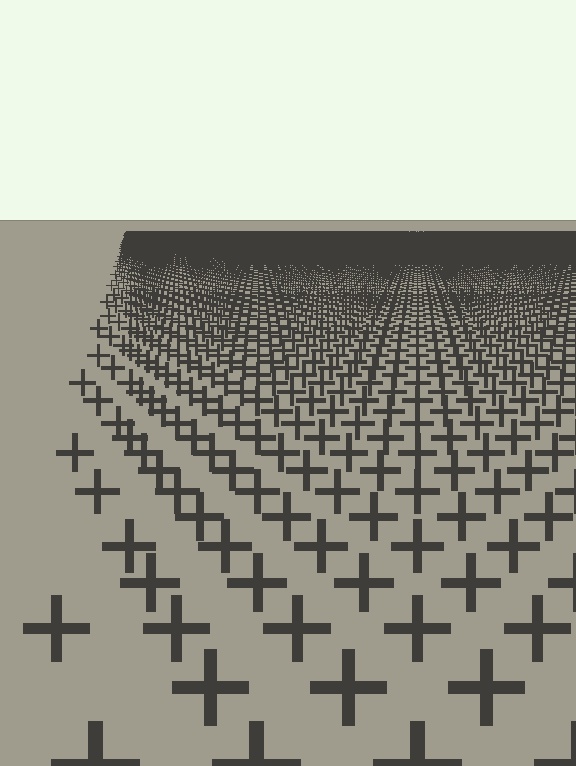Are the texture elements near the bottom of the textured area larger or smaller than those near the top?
Larger. Near the bottom, elements are closer to the viewer and appear at a bigger on-screen size.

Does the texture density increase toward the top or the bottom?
Density increases toward the top.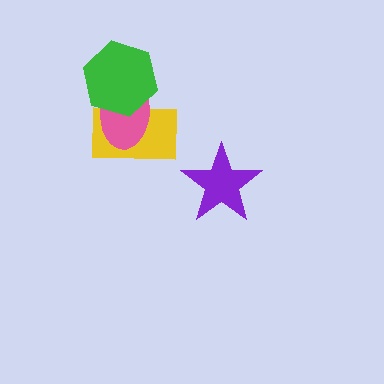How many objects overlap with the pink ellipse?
2 objects overlap with the pink ellipse.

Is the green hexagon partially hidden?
No, no other shape covers it.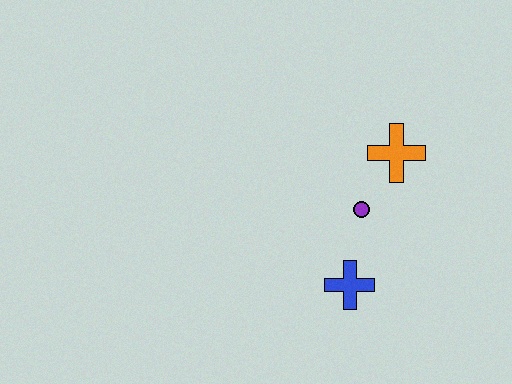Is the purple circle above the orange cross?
No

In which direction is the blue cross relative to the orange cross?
The blue cross is below the orange cross.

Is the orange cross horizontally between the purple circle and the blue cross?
No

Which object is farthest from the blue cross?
The orange cross is farthest from the blue cross.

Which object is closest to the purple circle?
The orange cross is closest to the purple circle.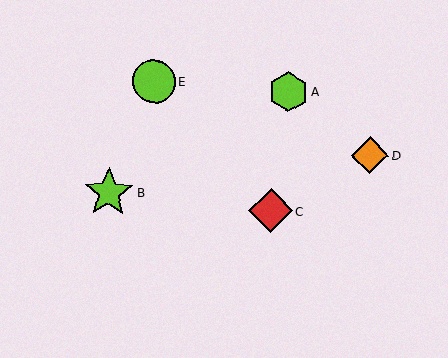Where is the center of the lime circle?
The center of the lime circle is at (154, 82).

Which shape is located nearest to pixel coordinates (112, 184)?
The lime star (labeled B) at (109, 192) is nearest to that location.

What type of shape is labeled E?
Shape E is a lime circle.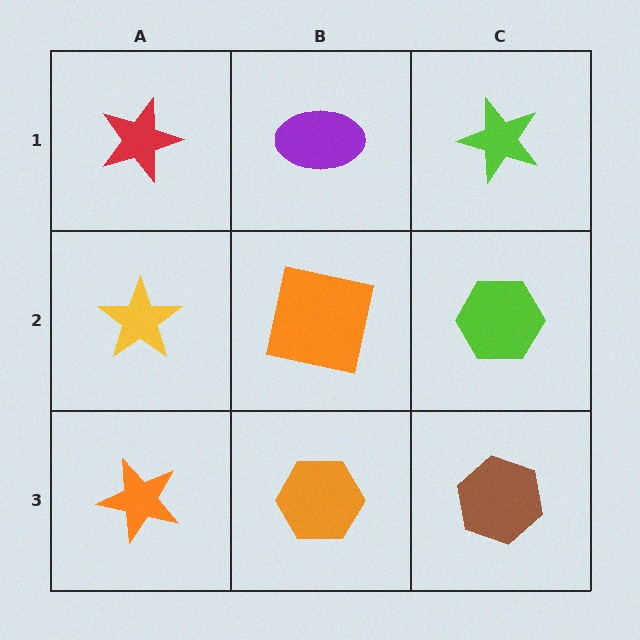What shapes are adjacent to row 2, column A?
A red star (row 1, column A), an orange star (row 3, column A), an orange square (row 2, column B).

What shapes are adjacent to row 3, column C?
A lime hexagon (row 2, column C), an orange hexagon (row 3, column B).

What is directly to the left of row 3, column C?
An orange hexagon.